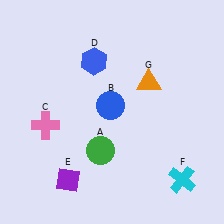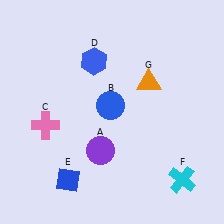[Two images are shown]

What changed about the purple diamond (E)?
In Image 1, E is purple. In Image 2, it changed to blue.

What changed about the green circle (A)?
In Image 1, A is green. In Image 2, it changed to purple.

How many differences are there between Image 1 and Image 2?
There are 2 differences between the two images.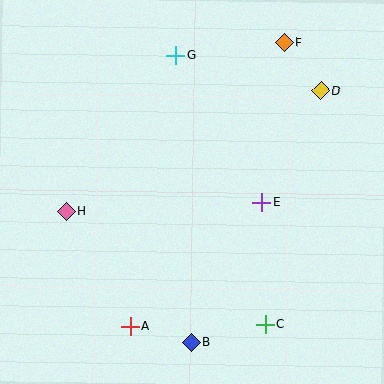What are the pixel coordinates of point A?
Point A is at (130, 326).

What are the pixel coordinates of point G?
Point G is at (176, 55).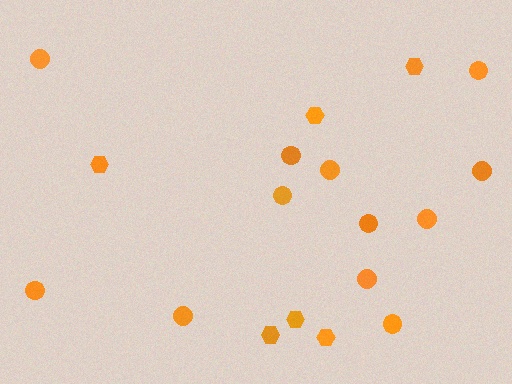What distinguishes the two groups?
There are 2 groups: one group of hexagons (6) and one group of circles (12).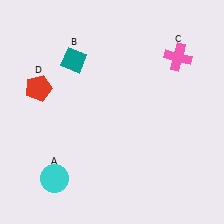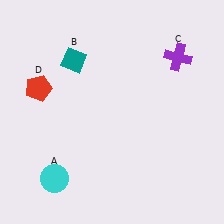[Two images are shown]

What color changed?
The cross (C) changed from pink in Image 1 to purple in Image 2.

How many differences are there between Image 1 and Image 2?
There is 1 difference between the two images.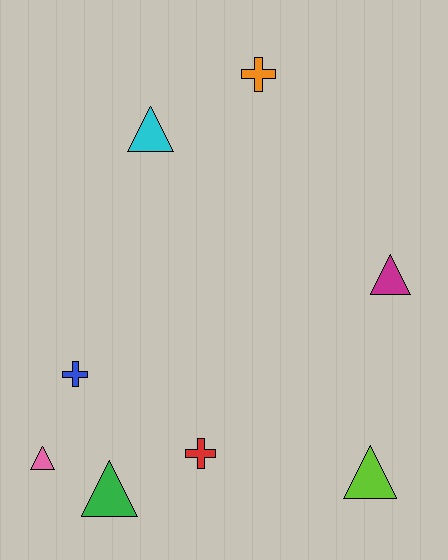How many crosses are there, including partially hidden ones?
There are 3 crosses.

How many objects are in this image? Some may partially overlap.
There are 8 objects.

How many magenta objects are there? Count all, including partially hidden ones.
There is 1 magenta object.